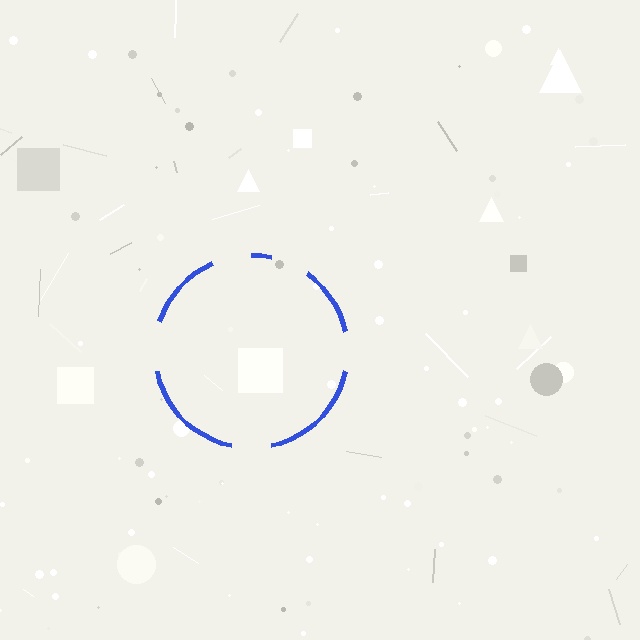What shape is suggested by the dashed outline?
The dashed outline suggests a circle.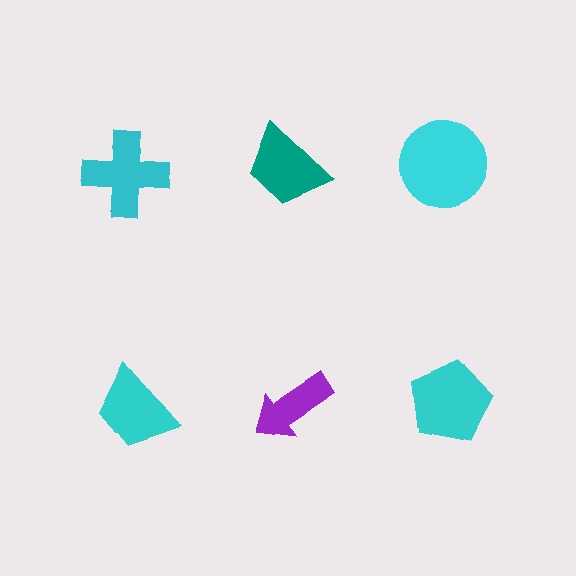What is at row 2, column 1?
A cyan trapezoid.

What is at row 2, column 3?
A cyan pentagon.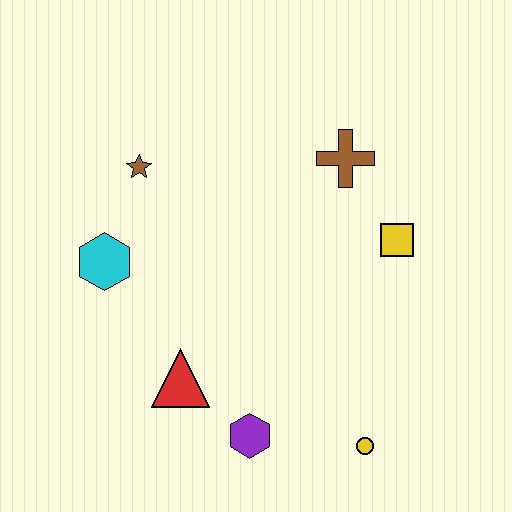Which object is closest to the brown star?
The cyan hexagon is closest to the brown star.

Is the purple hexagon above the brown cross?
No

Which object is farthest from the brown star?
The yellow circle is farthest from the brown star.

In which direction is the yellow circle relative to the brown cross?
The yellow circle is below the brown cross.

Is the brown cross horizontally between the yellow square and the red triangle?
Yes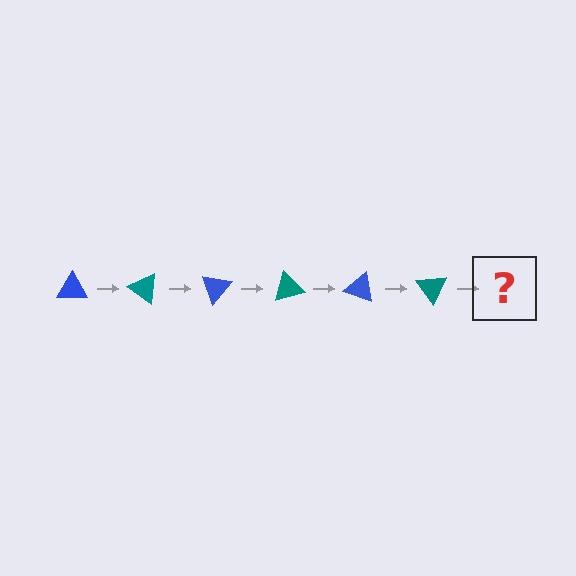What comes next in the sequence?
The next element should be a blue triangle, rotated 210 degrees from the start.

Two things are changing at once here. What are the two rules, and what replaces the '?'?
The two rules are that it rotates 35 degrees each step and the color cycles through blue and teal. The '?' should be a blue triangle, rotated 210 degrees from the start.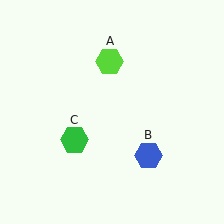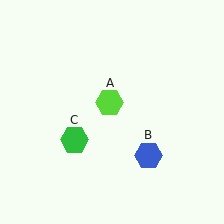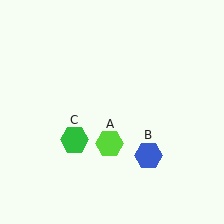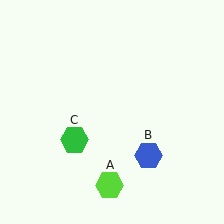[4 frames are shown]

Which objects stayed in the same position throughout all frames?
Blue hexagon (object B) and green hexagon (object C) remained stationary.